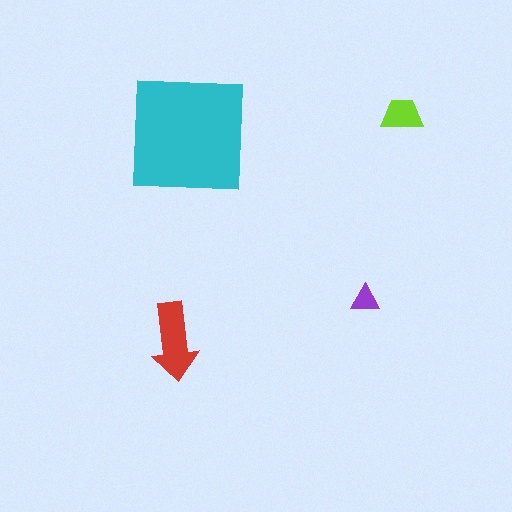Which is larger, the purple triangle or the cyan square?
The cyan square.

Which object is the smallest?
The purple triangle.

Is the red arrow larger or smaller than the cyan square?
Smaller.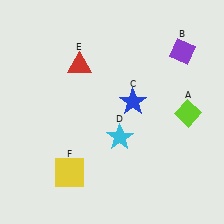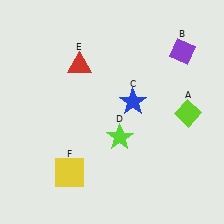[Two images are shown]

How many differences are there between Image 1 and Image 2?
There is 1 difference between the two images.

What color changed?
The star (D) changed from cyan in Image 1 to lime in Image 2.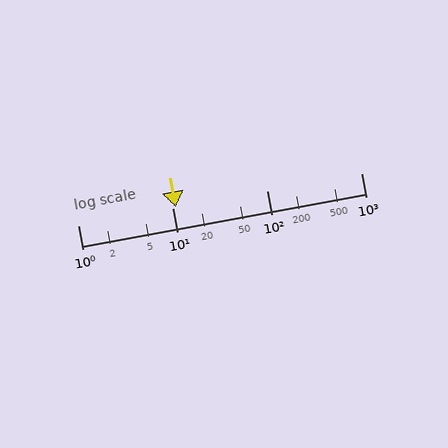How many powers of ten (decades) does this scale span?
The scale spans 3 decades, from 1 to 1000.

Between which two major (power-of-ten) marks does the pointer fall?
The pointer is between 10 and 100.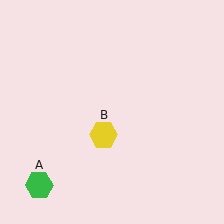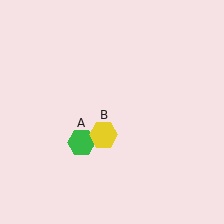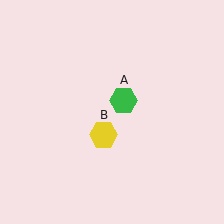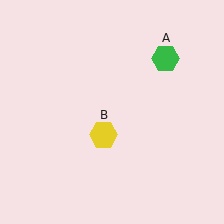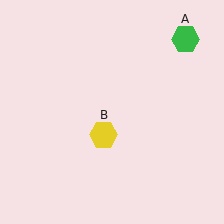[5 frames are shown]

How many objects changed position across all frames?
1 object changed position: green hexagon (object A).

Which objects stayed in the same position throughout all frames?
Yellow hexagon (object B) remained stationary.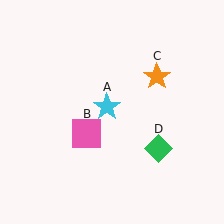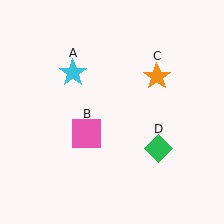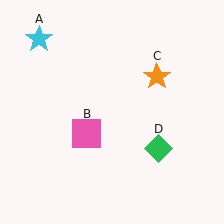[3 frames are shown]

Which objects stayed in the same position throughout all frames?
Pink square (object B) and orange star (object C) and green diamond (object D) remained stationary.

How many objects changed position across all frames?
1 object changed position: cyan star (object A).